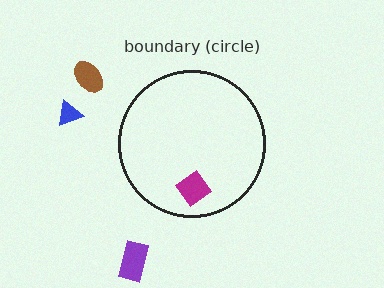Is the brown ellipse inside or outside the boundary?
Outside.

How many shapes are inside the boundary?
1 inside, 3 outside.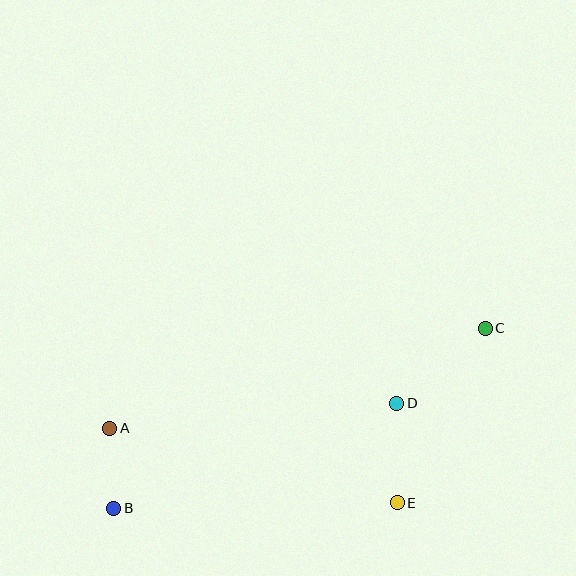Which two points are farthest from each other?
Points B and C are farthest from each other.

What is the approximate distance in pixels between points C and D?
The distance between C and D is approximately 116 pixels.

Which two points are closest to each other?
Points A and B are closest to each other.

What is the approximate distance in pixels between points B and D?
The distance between B and D is approximately 302 pixels.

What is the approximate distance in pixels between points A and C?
The distance between A and C is approximately 389 pixels.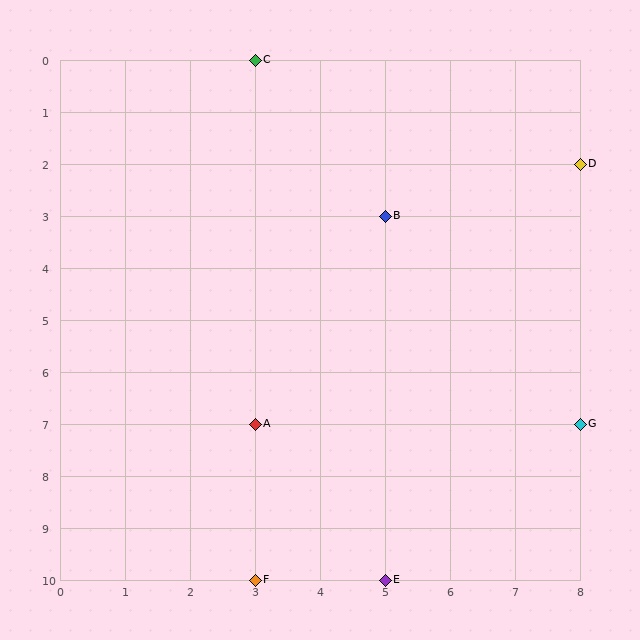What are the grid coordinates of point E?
Point E is at grid coordinates (5, 10).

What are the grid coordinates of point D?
Point D is at grid coordinates (8, 2).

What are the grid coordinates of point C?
Point C is at grid coordinates (3, 0).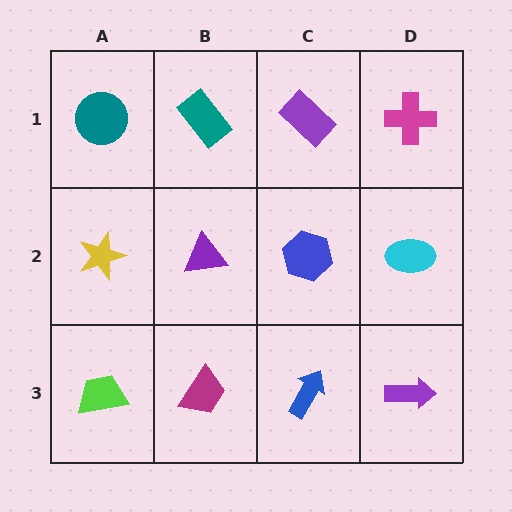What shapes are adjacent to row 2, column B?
A teal rectangle (row 1, column B), a magenta trapezoid (row 3, column B), a yellow star (row 2, column A), a blue hexagon (row 2, column C).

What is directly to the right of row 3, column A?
A magenta trapezoid.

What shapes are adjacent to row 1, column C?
A blue hexagon (row 2, column C), a teal rectangle (row 1, column B), a magenta cross (row 1, column D).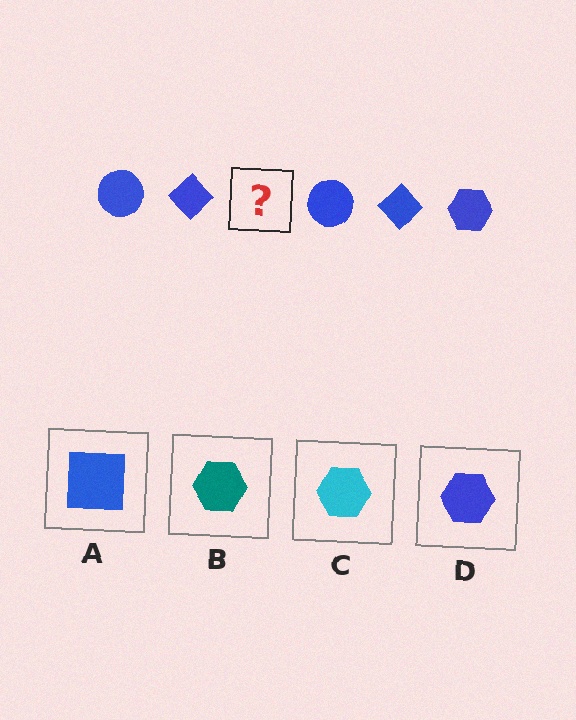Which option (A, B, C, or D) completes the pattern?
D.